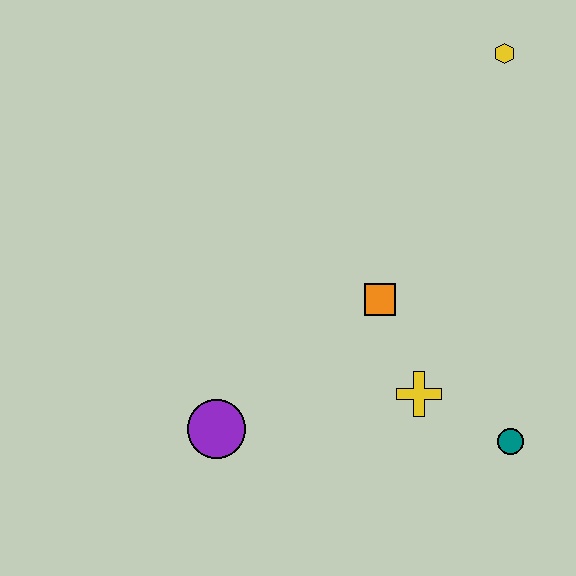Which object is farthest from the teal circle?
The yellow hexagon is farthest from the teal circle.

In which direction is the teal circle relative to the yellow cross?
The teal circle is to the right of the yellow cross.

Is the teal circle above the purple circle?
No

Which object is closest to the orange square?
The yellow cross is closest to the orange square.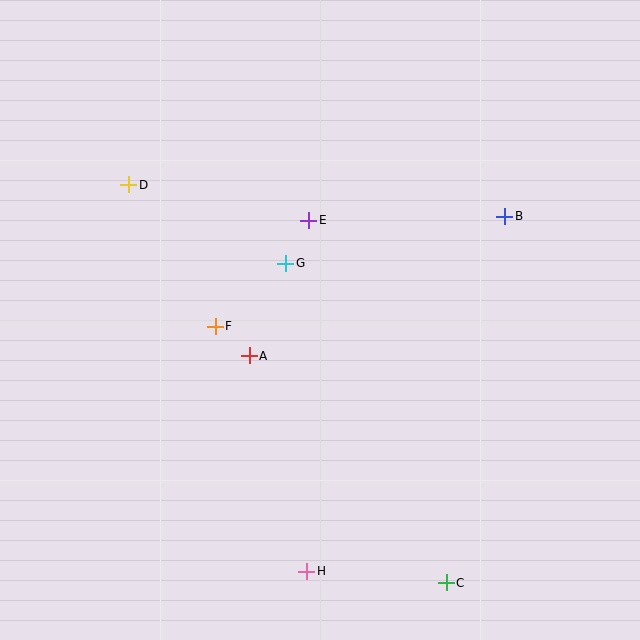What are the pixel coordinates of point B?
Point B is at (505, 216).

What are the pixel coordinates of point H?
Point H is at (307, 571).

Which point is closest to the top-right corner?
Point B is closest to the top-right corner.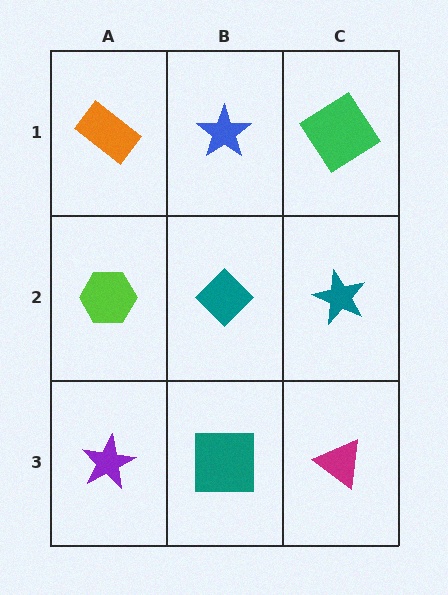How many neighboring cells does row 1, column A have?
2.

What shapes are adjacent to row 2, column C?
A green diamond (row 1, column C), a magenta triangle (row 3, column C), a teal diamond (row 2, column B).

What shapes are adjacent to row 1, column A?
A lime hexagon (row 2, column A), a blue star (row 1, column B).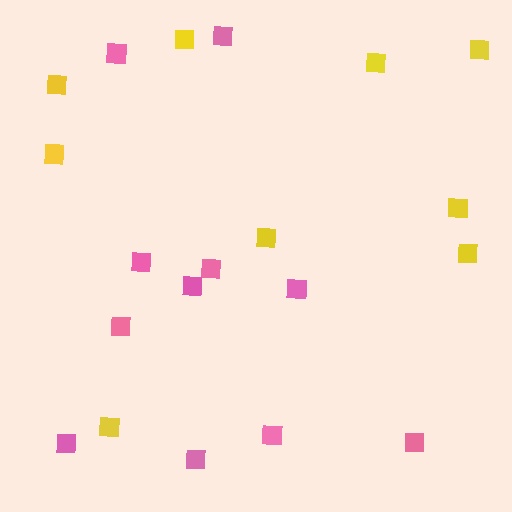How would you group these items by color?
There are 2 groups: one group of yellow squares (9) and one group of pink squares (11).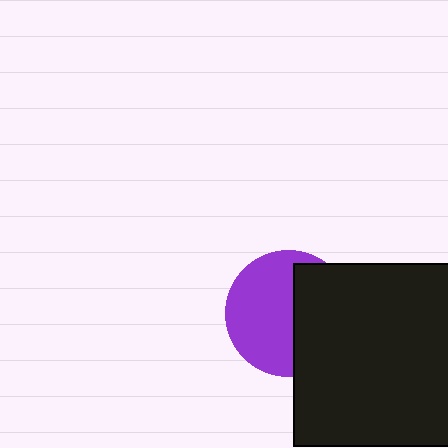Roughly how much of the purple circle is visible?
About half of it is visible (roughly 57%).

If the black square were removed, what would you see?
You would see the complete purple circle.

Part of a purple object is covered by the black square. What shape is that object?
It is a circle.